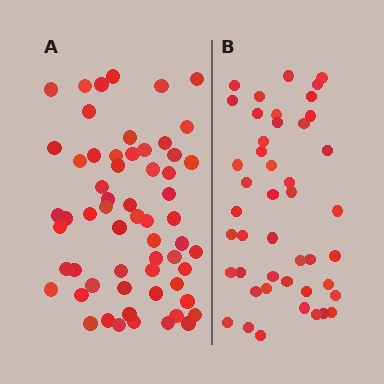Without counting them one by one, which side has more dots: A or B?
Region A (the left region) has more dots.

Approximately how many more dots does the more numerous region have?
Region A has approximately 15 more dots than region B.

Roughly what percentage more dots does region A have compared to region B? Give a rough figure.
About 35% more.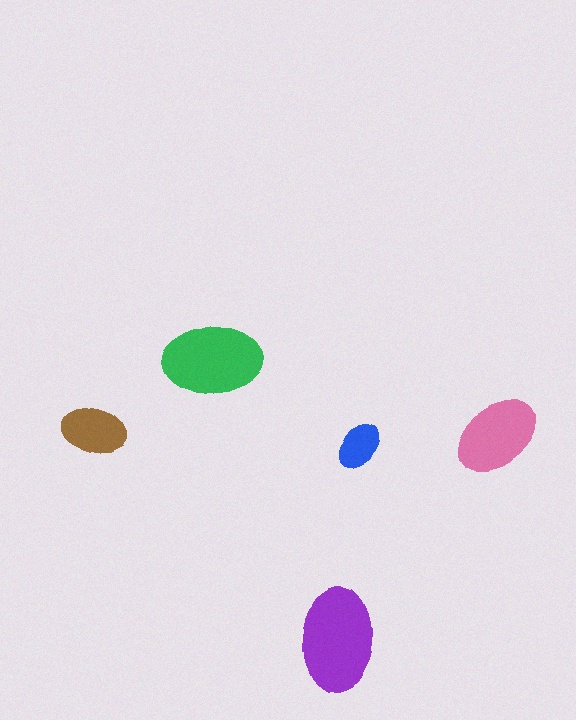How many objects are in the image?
There are 5 objects in the image.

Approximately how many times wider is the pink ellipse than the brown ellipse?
About 1.5 times wider.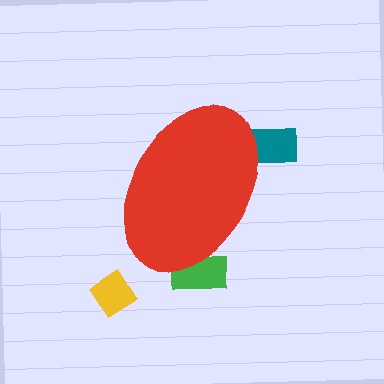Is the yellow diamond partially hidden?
No, the yellow diamond is fully visible.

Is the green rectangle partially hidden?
Yes, the green rectangle is partially hidden behind the red ellipse.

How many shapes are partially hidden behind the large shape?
2 shapes are partially hidden.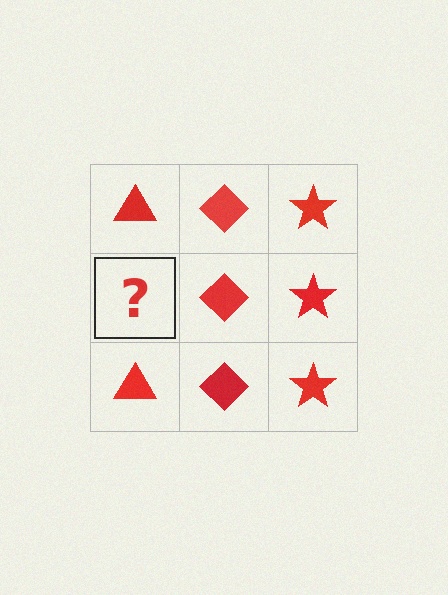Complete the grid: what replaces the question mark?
The question mark should be replaced with a red triangle.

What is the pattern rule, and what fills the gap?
The rule is that each column has a consistent shape. The gap should be filled with a red triangle.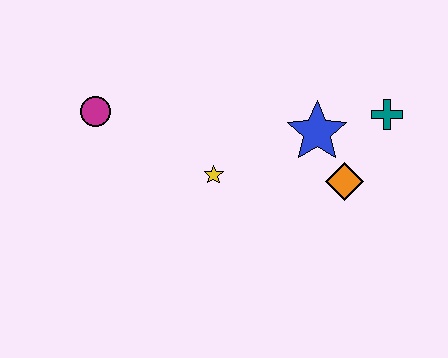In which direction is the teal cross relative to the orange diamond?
The teal cross is above the orange diamond.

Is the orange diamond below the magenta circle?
Yes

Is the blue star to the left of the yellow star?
No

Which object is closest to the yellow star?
The blue star is closest to the yellow star.